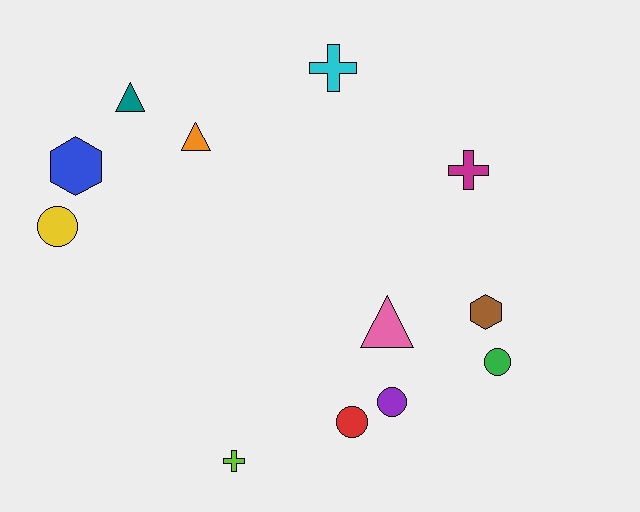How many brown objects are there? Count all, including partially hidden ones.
There is 1 brown object.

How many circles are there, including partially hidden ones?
There are 4 circles.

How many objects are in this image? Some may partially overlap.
There are 12 objects.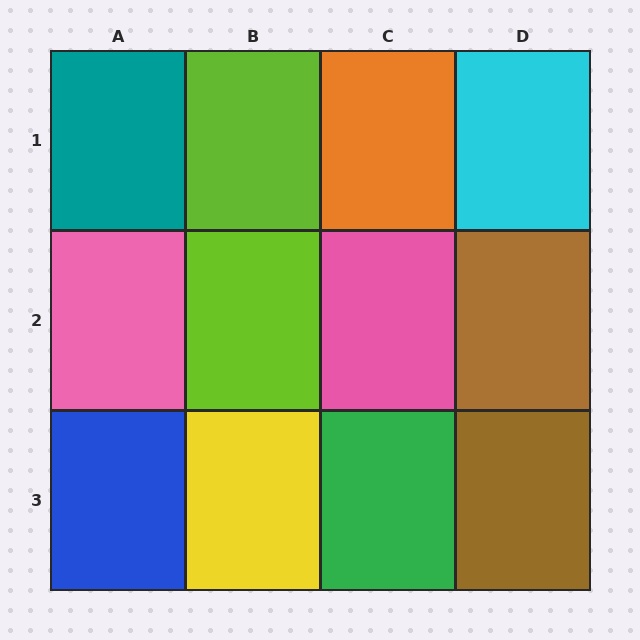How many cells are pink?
2 cells are pink.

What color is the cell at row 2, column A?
Pink.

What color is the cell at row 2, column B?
Lime.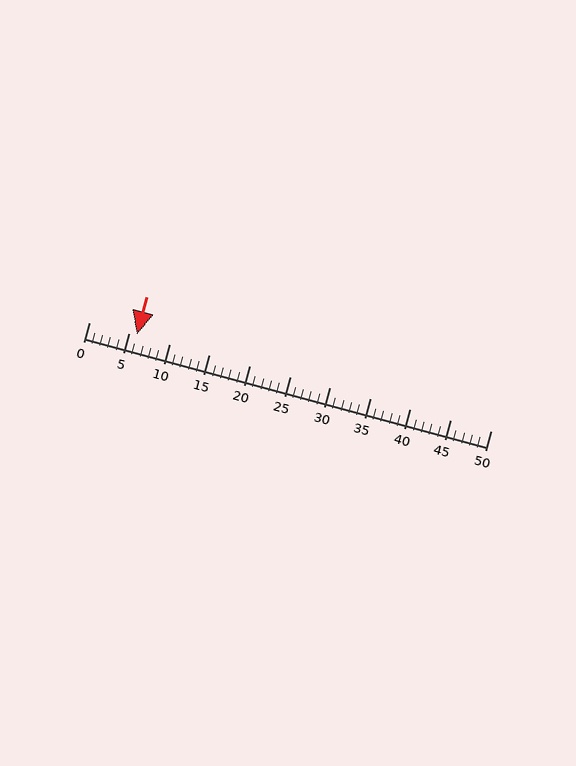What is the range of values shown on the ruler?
The ruler shows values from 0 to 50.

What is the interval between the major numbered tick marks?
The major tick marks are spaced 5 units apart.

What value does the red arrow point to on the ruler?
The red arrow points to approximately 6.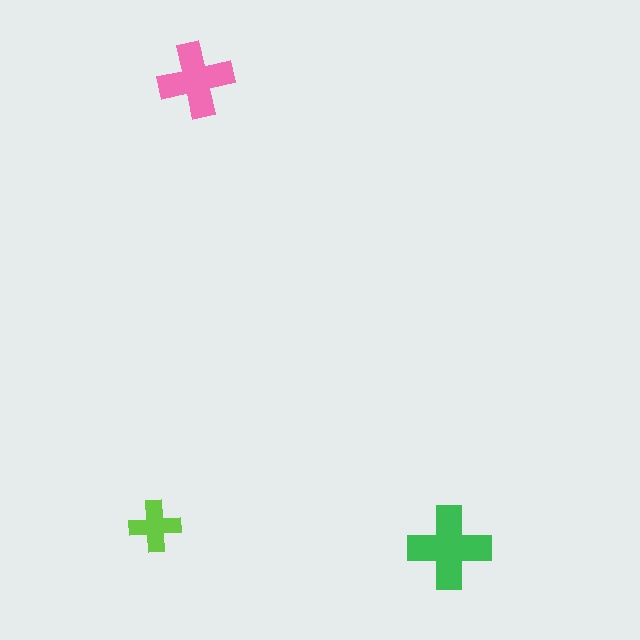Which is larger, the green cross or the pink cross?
The green one.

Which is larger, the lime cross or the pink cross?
The pink one.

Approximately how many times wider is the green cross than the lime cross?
About 1.5 times wider.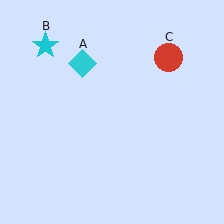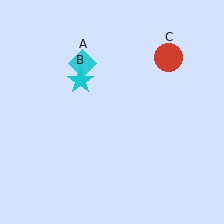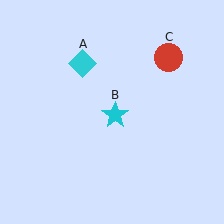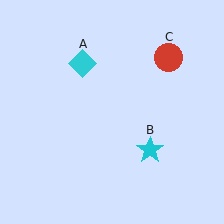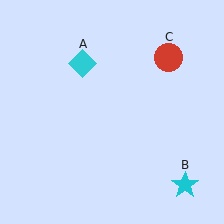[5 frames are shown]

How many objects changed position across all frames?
1 object changed position: cyan star (object B).